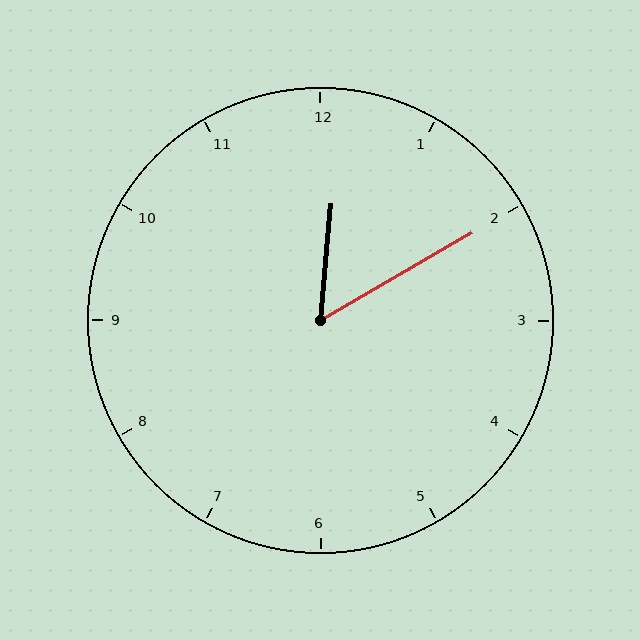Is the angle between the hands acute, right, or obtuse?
It is acute.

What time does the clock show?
12:10.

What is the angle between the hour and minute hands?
Approximately 55 degrees.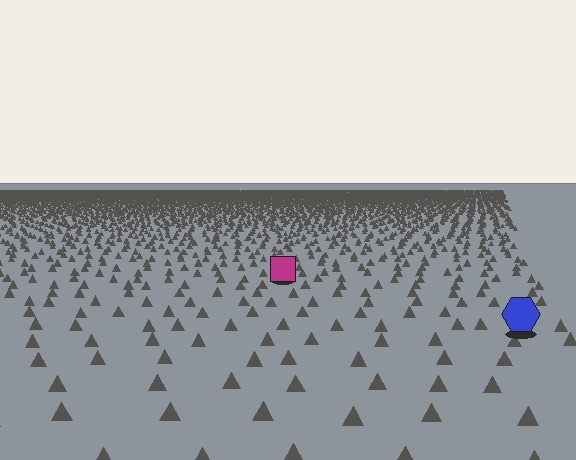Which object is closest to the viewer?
The blue hexagon is closest. The texture marks near it are larger and more spread out.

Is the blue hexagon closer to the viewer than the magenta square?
Yes. The blue hexagon is closer — you can tell from the texture gradient: the ground texture is coarser near it.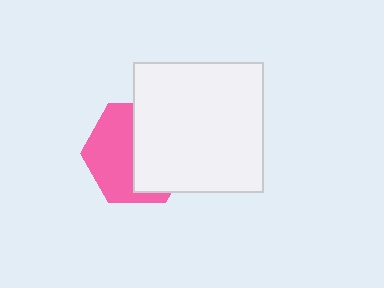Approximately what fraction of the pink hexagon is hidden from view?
Roughly 50% of the pink hexagon is hidden behind the white square.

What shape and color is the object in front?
The object in front is a white square.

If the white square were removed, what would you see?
You would see the complete pink hexagon.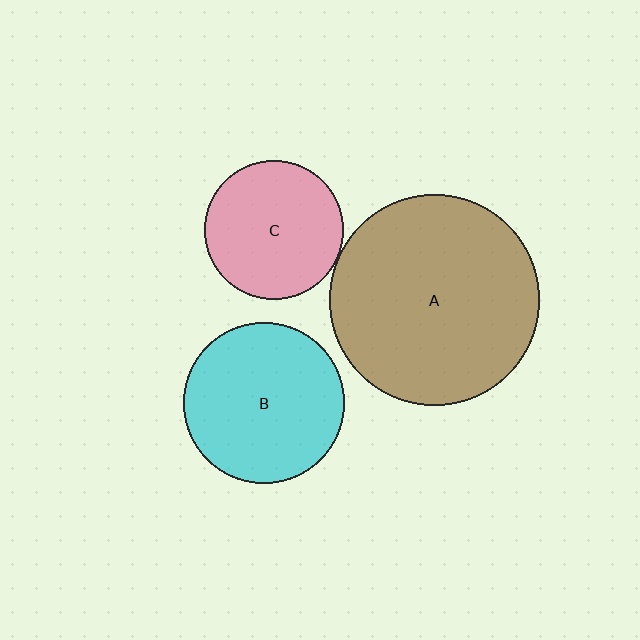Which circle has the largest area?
Circle A (brown).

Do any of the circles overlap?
No, none of the circles overlap.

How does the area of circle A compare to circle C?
Approximately 2.3 times.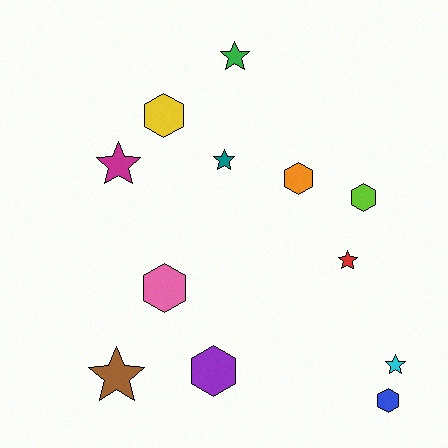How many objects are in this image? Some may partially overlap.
There are 12 objects.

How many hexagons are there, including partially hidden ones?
There are 6 hexagons.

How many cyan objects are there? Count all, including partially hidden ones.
There is 1 cyan object.